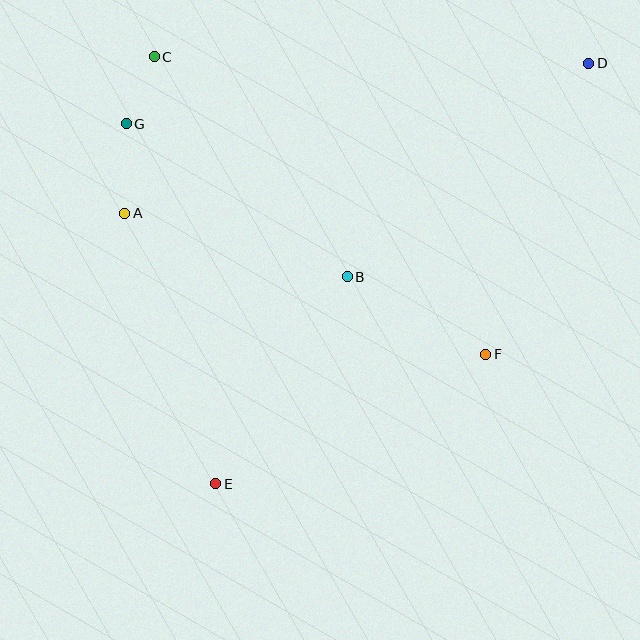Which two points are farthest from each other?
Points D and E are farthest from each other.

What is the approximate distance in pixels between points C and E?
The distance between C and E is approximately 432 pixels.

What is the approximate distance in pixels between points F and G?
The distance between F and G is approximately 427 pixels.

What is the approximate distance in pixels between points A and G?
The distance between A and G is approximately 89 pixels.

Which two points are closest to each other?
Points C and G are closest to each other.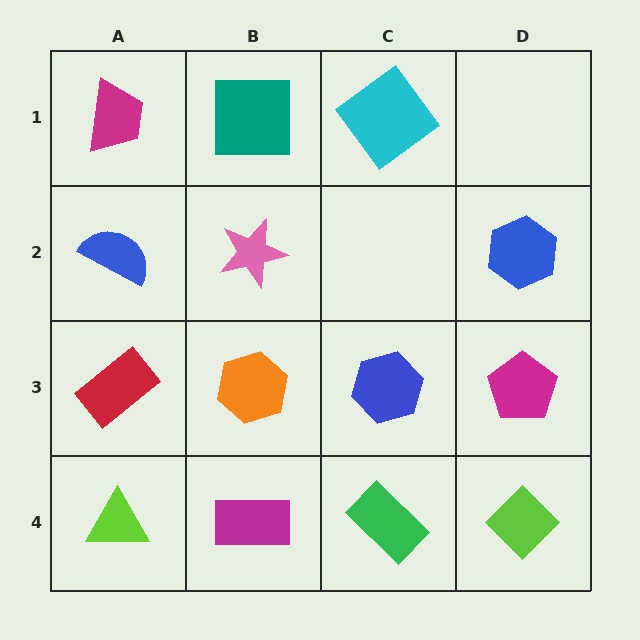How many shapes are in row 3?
4 shapes.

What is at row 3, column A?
A red rectangle.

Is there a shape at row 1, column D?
No, that cell is empty.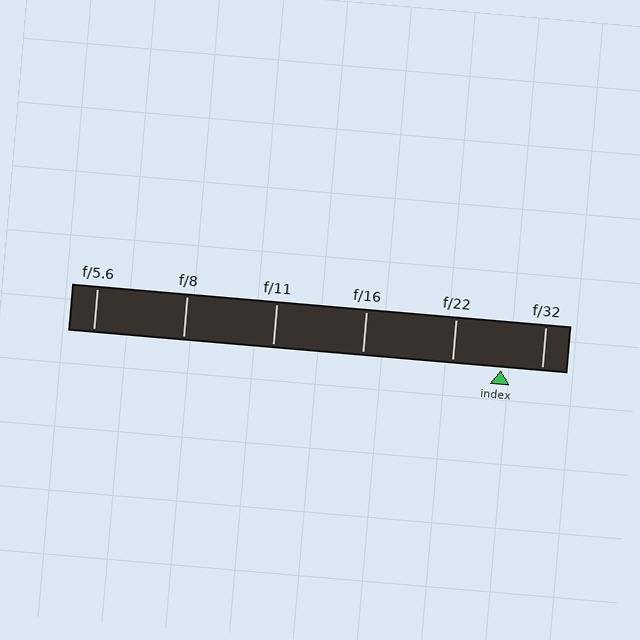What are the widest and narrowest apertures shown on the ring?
The widest aperture shown is f/5.6 and the narrowest is f/32.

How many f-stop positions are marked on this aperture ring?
There are 6 f-stop positions marked.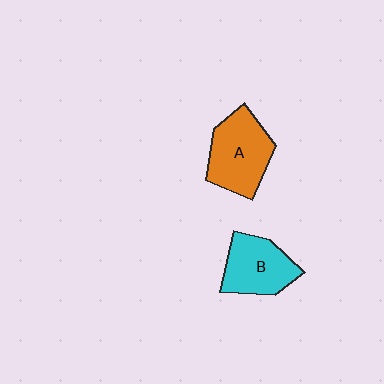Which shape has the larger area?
Shape A (orange).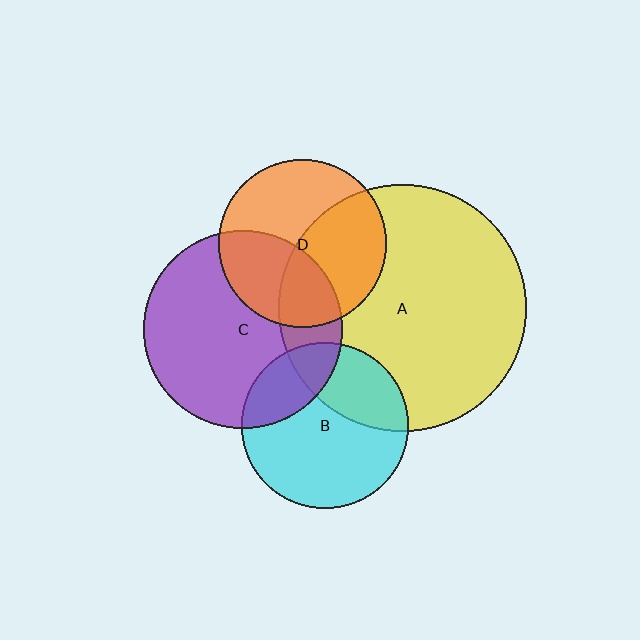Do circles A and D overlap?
Yes.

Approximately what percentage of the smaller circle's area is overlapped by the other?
Approximately 45%.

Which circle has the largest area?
Circle A (yellow).